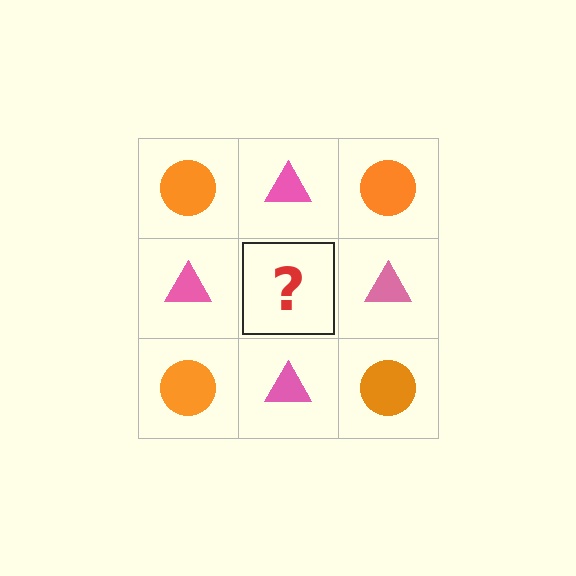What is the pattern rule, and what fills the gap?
The rule is that it alternates orange circle and pink triangle in a checkerboard pattern. The gap should be filled with an orange circle.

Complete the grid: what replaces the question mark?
The question mark should be replaced with an orange circle.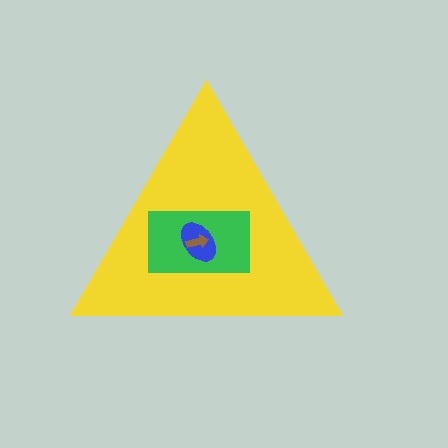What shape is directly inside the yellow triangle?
The green rectangle.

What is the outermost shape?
The yellow triangle.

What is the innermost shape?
The brown arrow.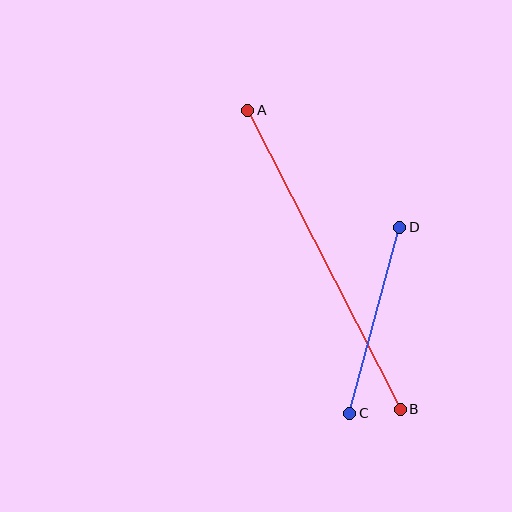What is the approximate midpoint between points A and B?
The midpoint is at approximately (324, 260) pixels.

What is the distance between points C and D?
The distance is approximately 192 pixels.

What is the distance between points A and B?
The distance is approximately 336 pixels.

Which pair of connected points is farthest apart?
Points A and B are farthest apart.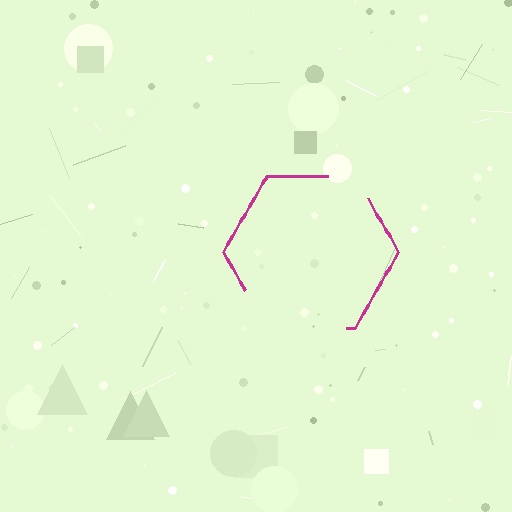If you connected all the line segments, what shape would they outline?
They would outline a hexagon.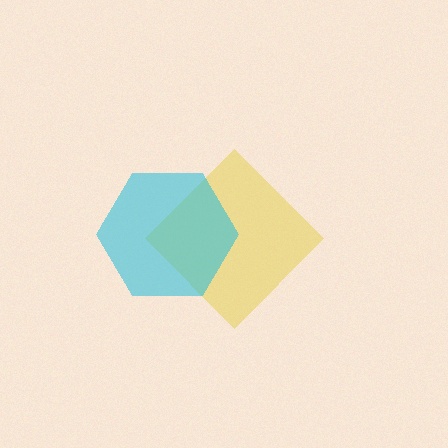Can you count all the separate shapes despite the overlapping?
Yes, there are 2 separate shapes.